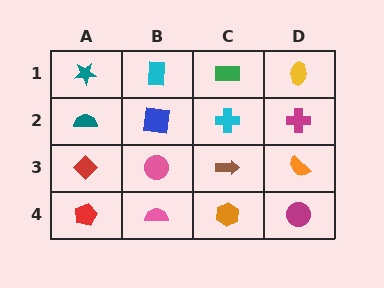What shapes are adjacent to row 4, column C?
A brown arrow (row 3, column C), a pink semicircle (row 4, column B), a magenta circle (row 4, column D).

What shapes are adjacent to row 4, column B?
A pink circle (row 3, column B), a red pentagon (row 4, column A), an orange hexagon (row 4, column C).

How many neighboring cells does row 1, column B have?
3.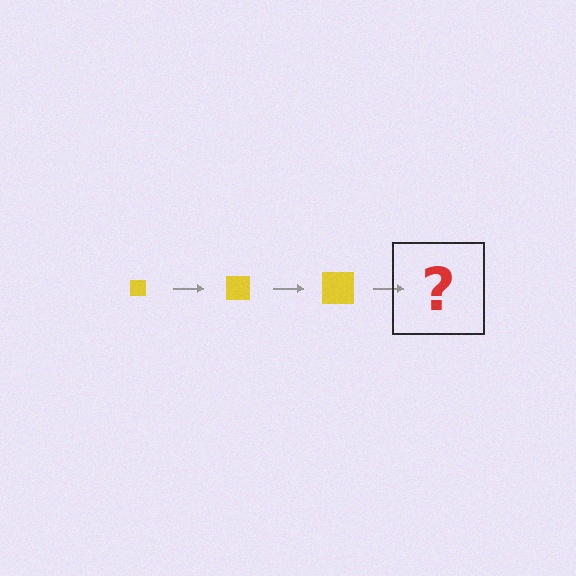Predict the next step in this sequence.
The next step is a yellow square, larger than the previous one.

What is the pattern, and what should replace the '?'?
The pattern is that the square gets progressively larger each step. The '?' should be a yellow square, larger than the previous one.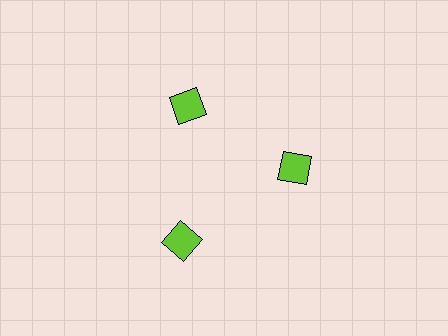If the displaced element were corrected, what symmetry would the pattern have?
It would have 3-fold rotational symmetry — the pattern would map onto itself every 120 degrees.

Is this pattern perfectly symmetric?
No. The 3 lime squares are arranged in a ring, but one element near the 7 o'clock position is pushed outward from the center, breaking the 3-fold rotational symmetry.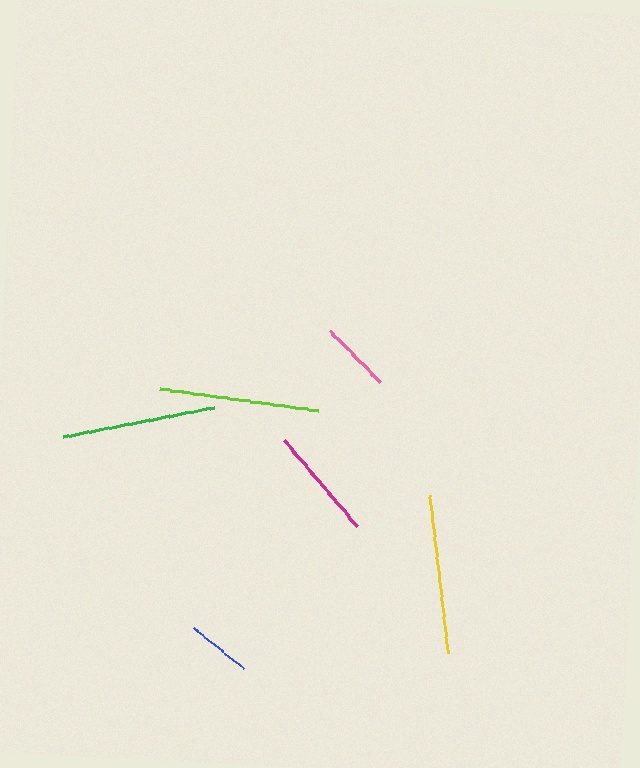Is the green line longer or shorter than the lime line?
The lime line is longer than the green line.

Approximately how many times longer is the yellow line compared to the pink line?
The yellow line is approximately 2.2 times the length of the pink line.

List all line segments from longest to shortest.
From longest to shortest: lime, yellow, green, magenta, pink, blue.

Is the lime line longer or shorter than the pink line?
The lime line is longer than the pink line.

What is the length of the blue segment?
The blue segment is approximately 64 pixels long.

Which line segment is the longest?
The lime line is the longest at approximately 160 pixels.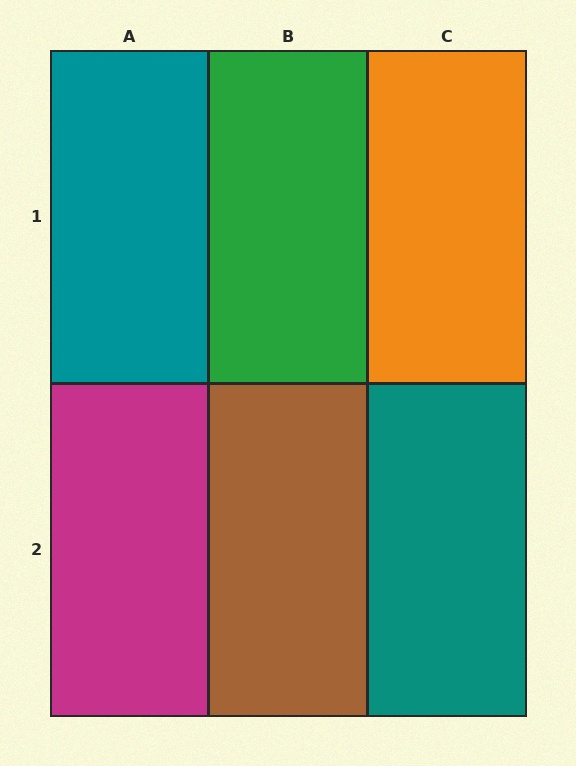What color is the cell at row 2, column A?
Magenta.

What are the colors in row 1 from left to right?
Teal, green, orange.